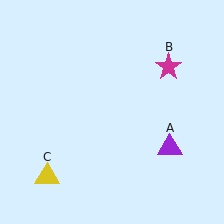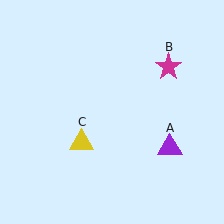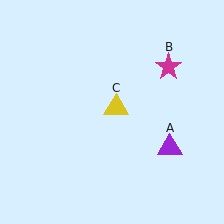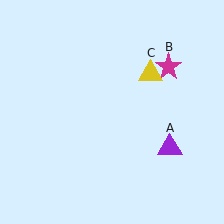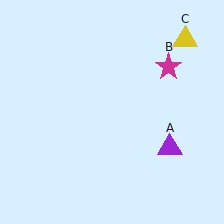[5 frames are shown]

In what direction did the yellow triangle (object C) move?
The yellow triangle (object C) moved up and to the right.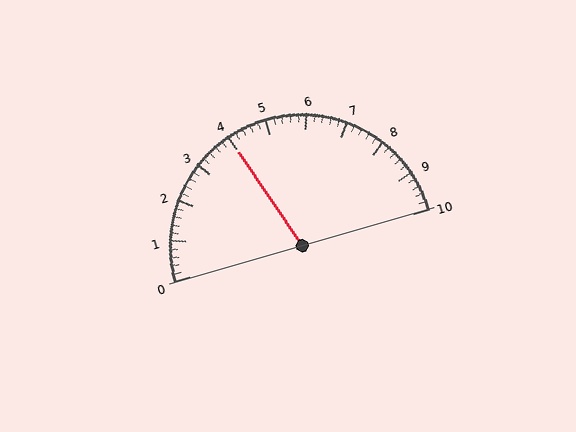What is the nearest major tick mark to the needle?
The nearest major tick mark is 4.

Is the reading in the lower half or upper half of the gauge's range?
The reading is in the lower half of the range (0 to 10).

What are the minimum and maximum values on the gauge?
The gauge ranges from 0 to 10.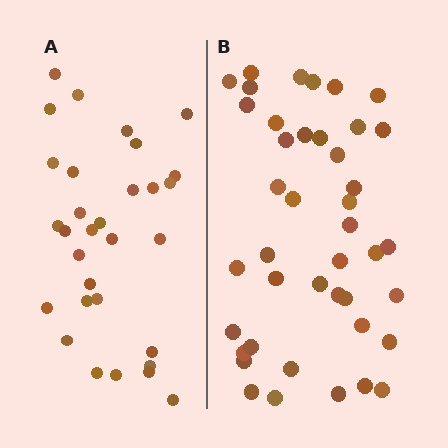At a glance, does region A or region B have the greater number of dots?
Region B (the right region) has more dots.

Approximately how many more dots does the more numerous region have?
Region B has roughly 12 or so more dots than region A.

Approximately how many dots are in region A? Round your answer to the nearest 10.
About 30 dots. (The exact count is 31, which rounds to 30.)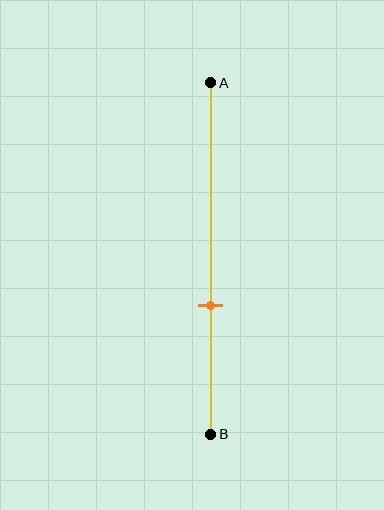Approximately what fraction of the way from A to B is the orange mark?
The orange mark is approximately 65% of the way from A to B.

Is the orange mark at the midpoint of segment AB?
No, the mark is at about 65% from A, not at the 50% midpoint.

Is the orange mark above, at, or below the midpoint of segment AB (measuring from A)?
The orange mark is below the midpoint of segment AB.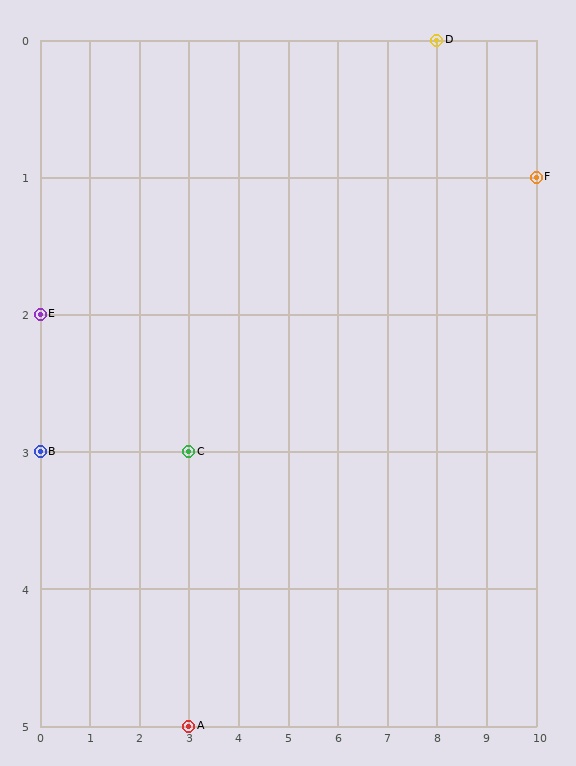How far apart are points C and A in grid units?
Points C and A are 2 rows apart.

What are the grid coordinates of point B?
Point B is at grid coordinates (0, 3).